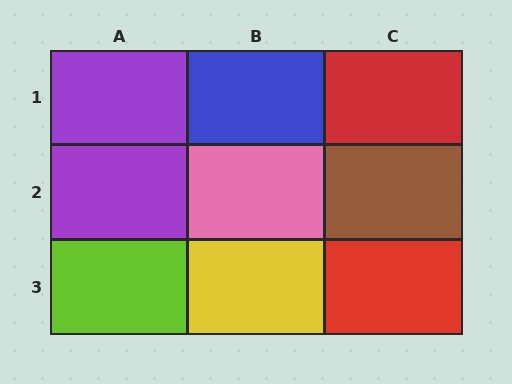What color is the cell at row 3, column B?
Yellow.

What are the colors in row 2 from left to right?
Purple, pink, brown.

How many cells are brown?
1 cell is brown.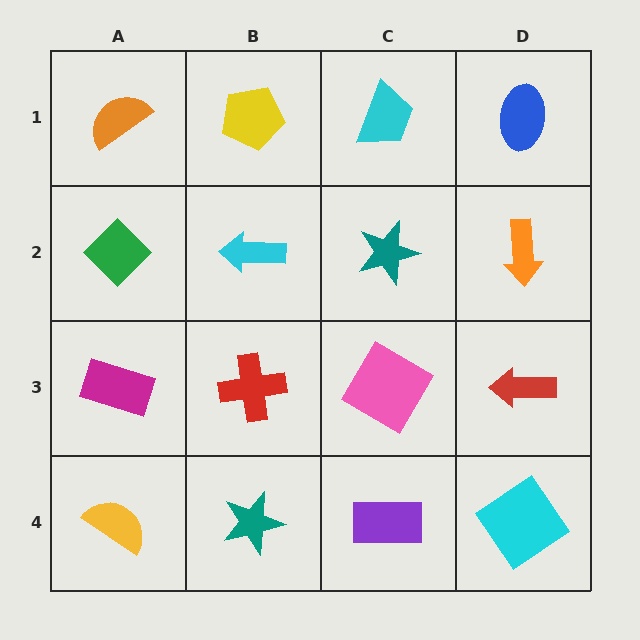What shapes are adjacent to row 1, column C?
A teal star (row 2, column C), a yellow pentagon (row 1, column B), a blue ellipse (row 1, column D).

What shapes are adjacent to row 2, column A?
An orange semicircle (row 1, column A), a magenta rectangle (row 3, column A), a cyan arrow (row 2, column B).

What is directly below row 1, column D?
An orange arrow.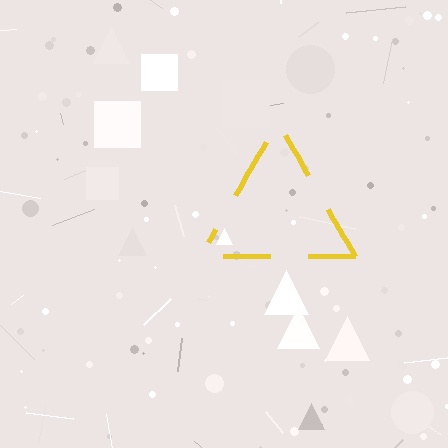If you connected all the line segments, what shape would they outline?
They would outline a triangle.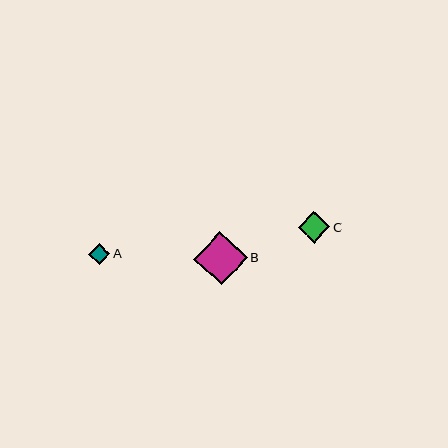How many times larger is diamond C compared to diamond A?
Diamond C is approximately 1.5 times the size of diamond A.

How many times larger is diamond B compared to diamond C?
Diamond B is approximately 1.7 times the size of diamond C.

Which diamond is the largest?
Diamond B is the largest with a size of approximately 53 pixels.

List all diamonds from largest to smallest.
From largest to smallest: B, C, A.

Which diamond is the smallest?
Diamond A is the smallest with a size of approximately 21 pixels.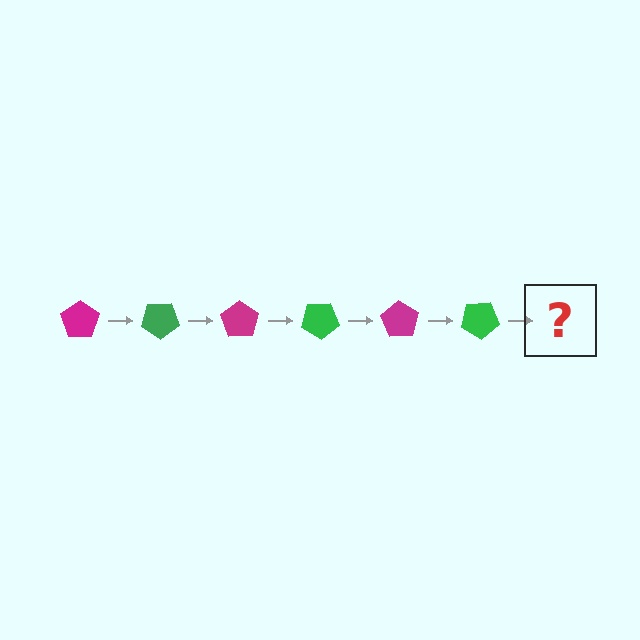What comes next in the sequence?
The next element should be a magenta pentagon, rotated 210 degrees from the start.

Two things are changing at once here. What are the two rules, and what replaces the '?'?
The two rules are that it rotates 35 degrees each step and the color cycles through magenta and green. The '?' should be a magenta pentagon, rotated 210 degrees from the start.